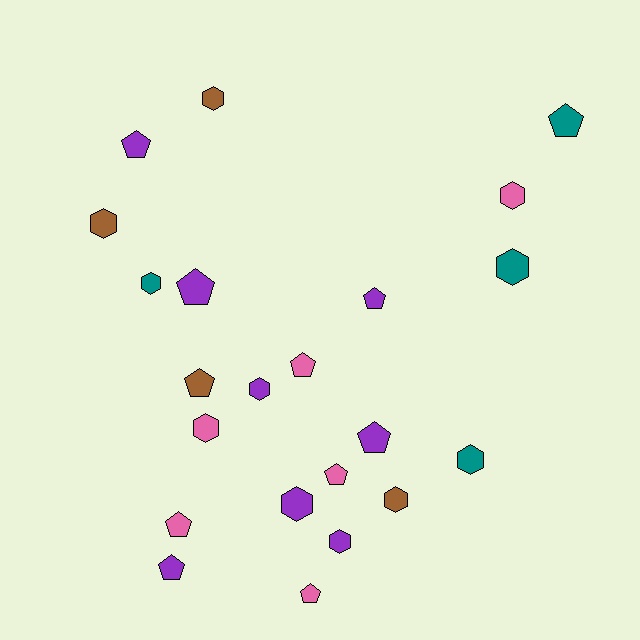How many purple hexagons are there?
There are 3 purple hexagons.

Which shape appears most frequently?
Hexagon, with 11 objects.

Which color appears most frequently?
Purple, with 8 objects.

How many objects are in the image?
There are 22 objects.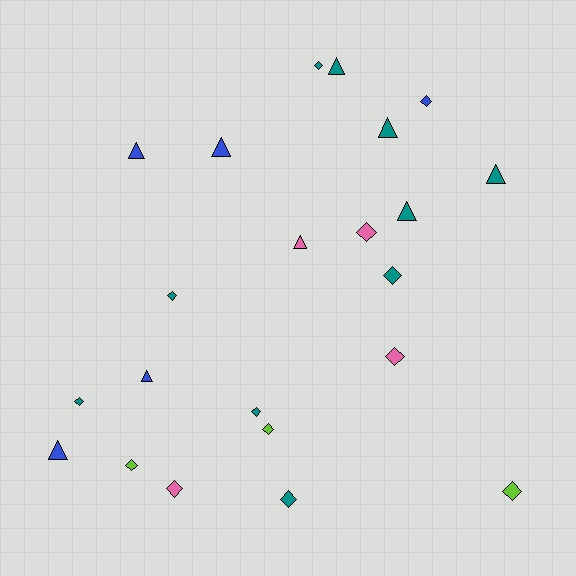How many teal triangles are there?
There are 4 teal triangles.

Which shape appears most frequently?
Diamond, with 13 objects.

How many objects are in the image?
There are 22 objects.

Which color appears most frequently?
Teal, with 10 objects.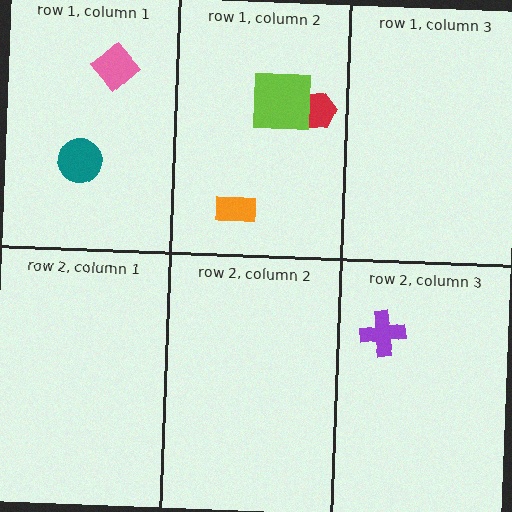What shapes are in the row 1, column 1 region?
The teal circle, the pink diamond.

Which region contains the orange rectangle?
The row 1, column 2 region.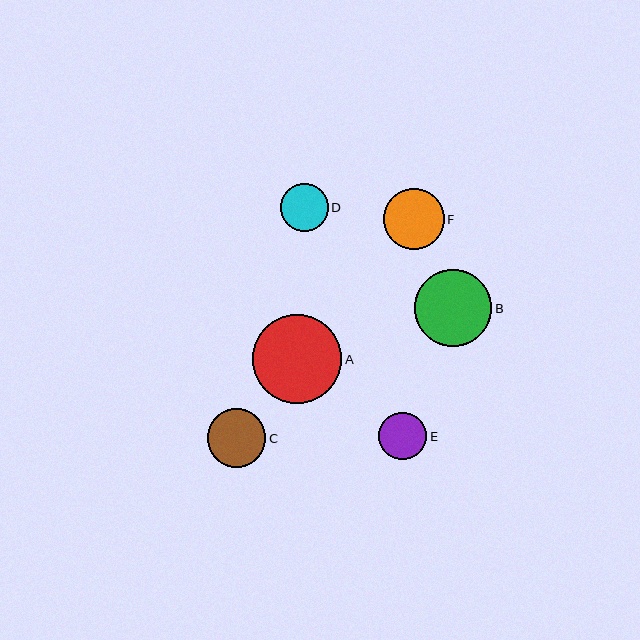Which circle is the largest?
Circle A is the largest with a size of approximately 89 pixels.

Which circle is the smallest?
Circle E is the smallest with a size of approximately 48 pixels.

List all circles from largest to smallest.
From largest to smallest: A, B, F, C, D, E.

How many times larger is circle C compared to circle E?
Circle C is approximately 1.2 times the size of circle E.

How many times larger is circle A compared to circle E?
Circle A is approximately 1.9 times the size of circle E.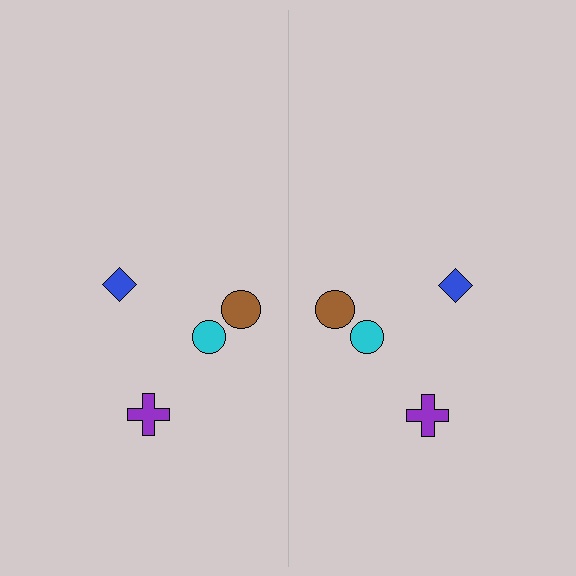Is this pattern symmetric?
Yes, this pattern has bilateral (reflection) symmetry.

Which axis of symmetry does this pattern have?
The pattern has a vertical axis of symmetry running through the center of the image.